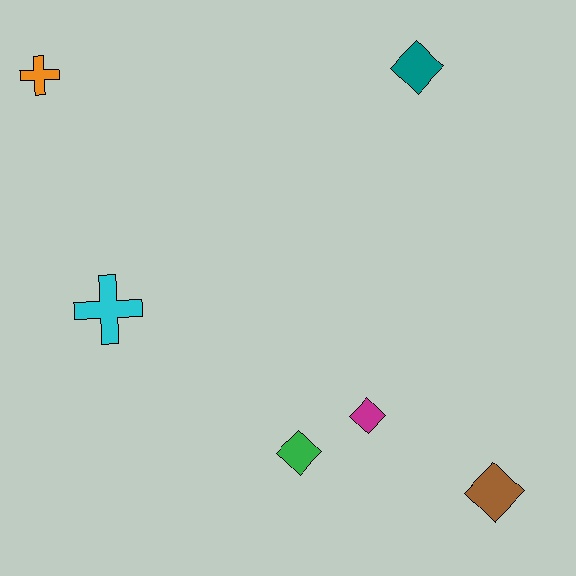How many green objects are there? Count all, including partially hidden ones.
There is 1 green object.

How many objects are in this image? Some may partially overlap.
There are 6 objects.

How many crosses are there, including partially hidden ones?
There are 2 crosses.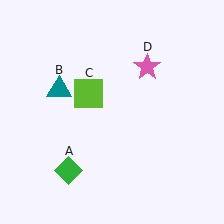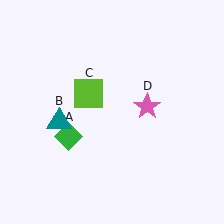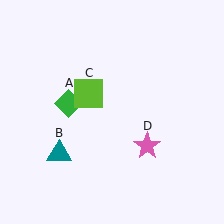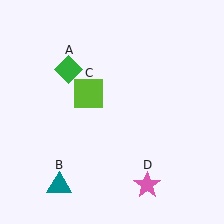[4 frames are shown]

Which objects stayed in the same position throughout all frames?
Lime square (object C) remained stationary.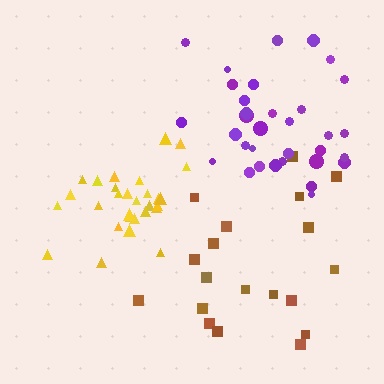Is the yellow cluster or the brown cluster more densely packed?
Yellow.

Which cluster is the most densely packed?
Yellow.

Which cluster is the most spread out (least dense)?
Brown.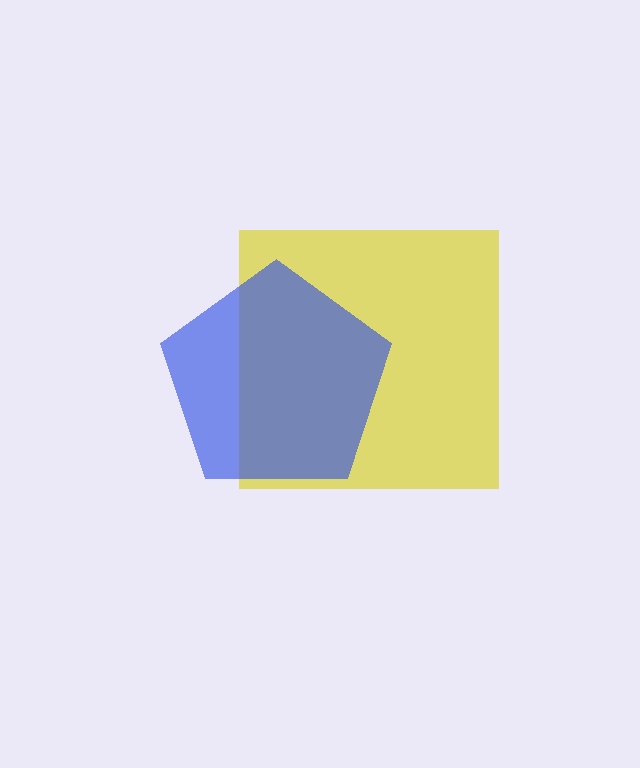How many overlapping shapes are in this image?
There are 2 overlapping shapes in the image.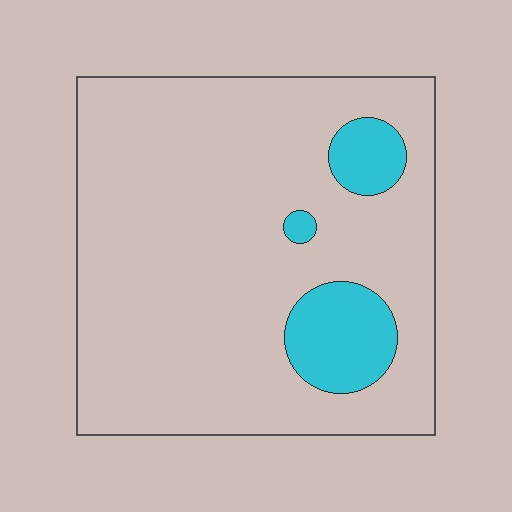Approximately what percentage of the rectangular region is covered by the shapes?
Approximately 10%.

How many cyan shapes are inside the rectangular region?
3.